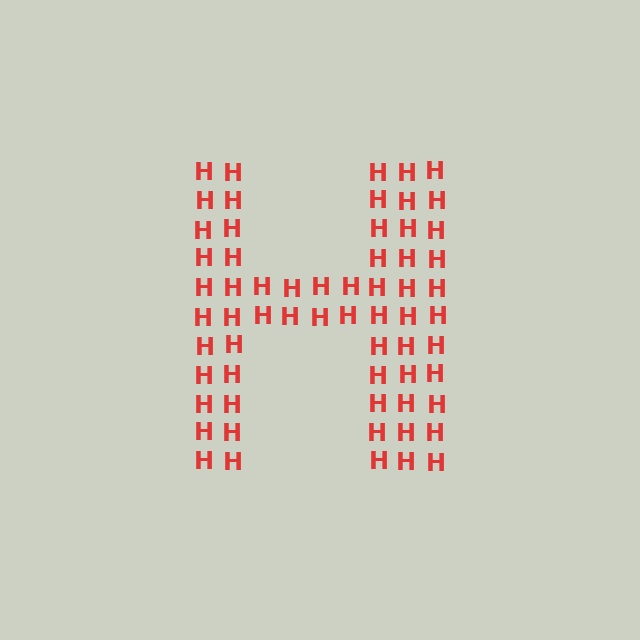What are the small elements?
The small elements are letter H's.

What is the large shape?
The large shape is the letter H.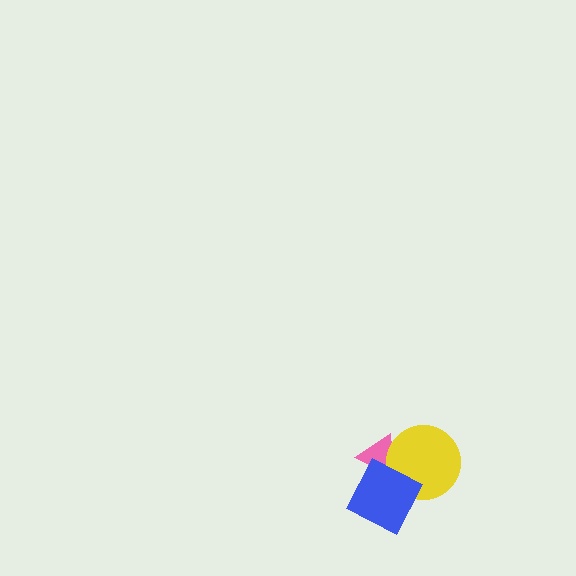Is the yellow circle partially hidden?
Yes, it is partially covered by another shape.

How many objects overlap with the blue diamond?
2 objects overlap with the blue diamond.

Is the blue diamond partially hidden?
No, no other shape covers it.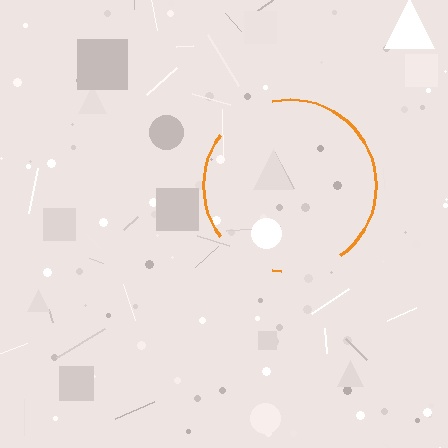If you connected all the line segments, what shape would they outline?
They would outline a circle.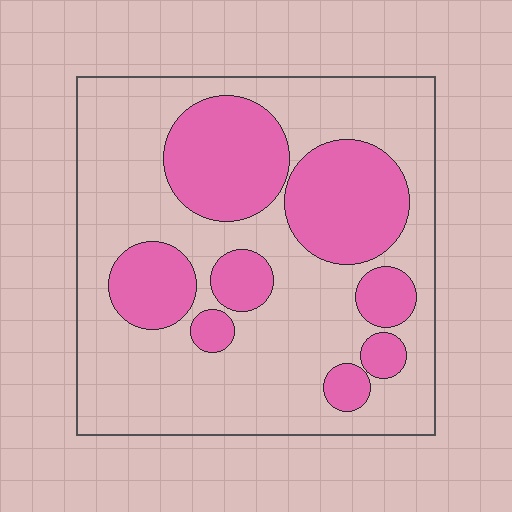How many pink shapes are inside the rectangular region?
8.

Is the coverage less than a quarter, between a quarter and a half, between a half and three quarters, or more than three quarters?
Between a quarter and a half.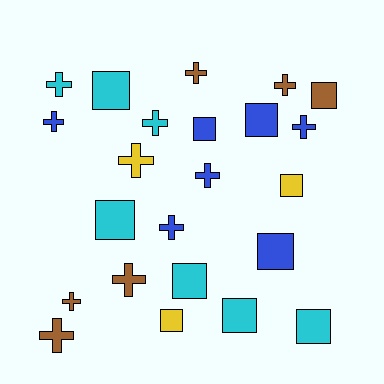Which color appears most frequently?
Cyan, with 7 objects.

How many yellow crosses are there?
There is 1 yellow cross.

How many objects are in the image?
There are 23 objects.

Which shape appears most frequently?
Cross, with 12 objects.